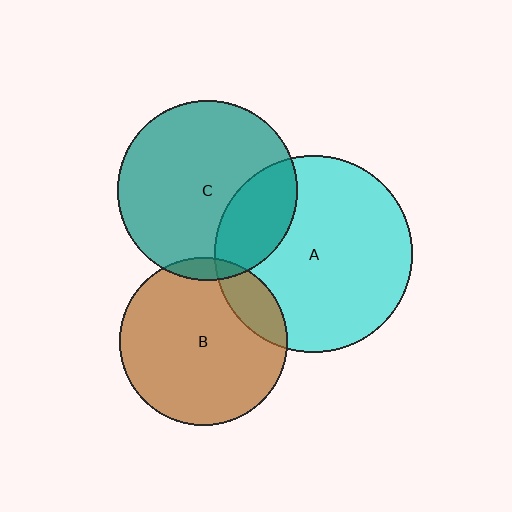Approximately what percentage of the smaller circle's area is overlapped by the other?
Approximately 25%.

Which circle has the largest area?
Circle A (cyan).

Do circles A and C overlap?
Yes.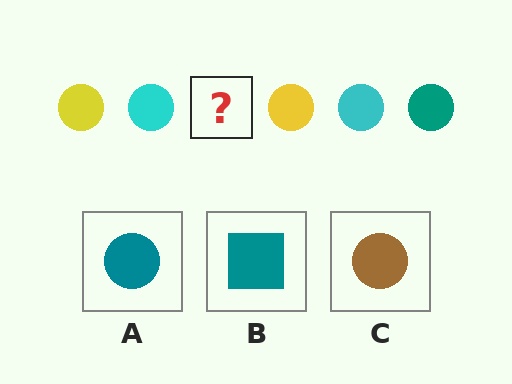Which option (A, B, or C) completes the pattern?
A.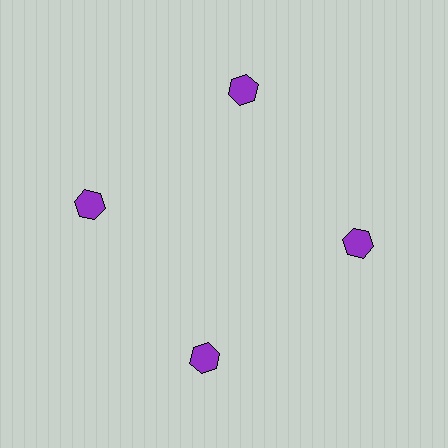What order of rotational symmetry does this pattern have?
This pattern has 4-fold rotational symmetry.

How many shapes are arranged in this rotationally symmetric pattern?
There are 4 shapes, arranged in 4 groups of 1.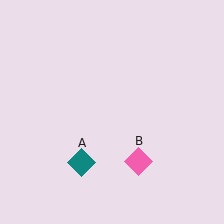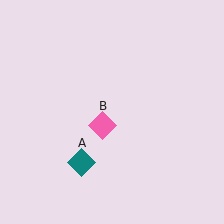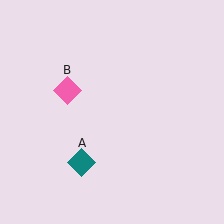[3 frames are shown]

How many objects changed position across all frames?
1 object changed position: pink diamond (object B).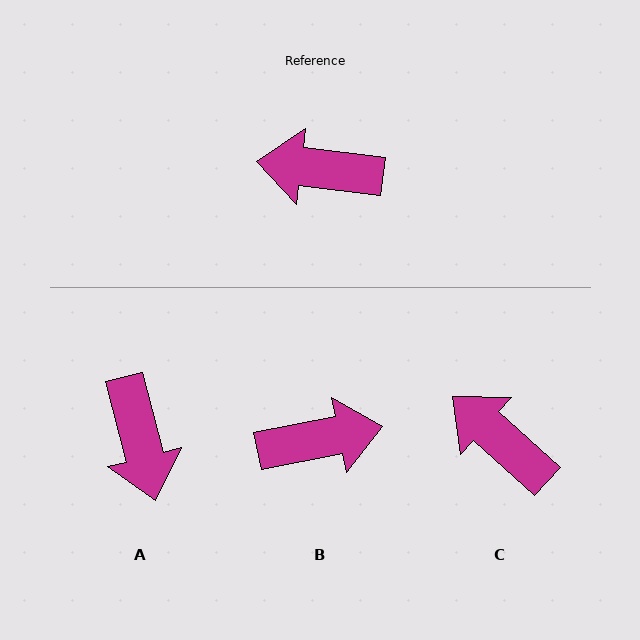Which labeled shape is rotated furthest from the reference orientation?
B, about 162 degrees away.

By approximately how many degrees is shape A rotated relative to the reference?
Approximately 111 degrees counter-clockwise.